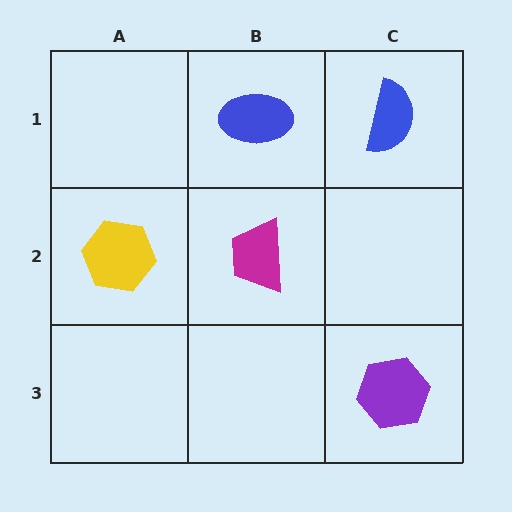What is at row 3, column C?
A purple hexagon.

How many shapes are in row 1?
2 shapes.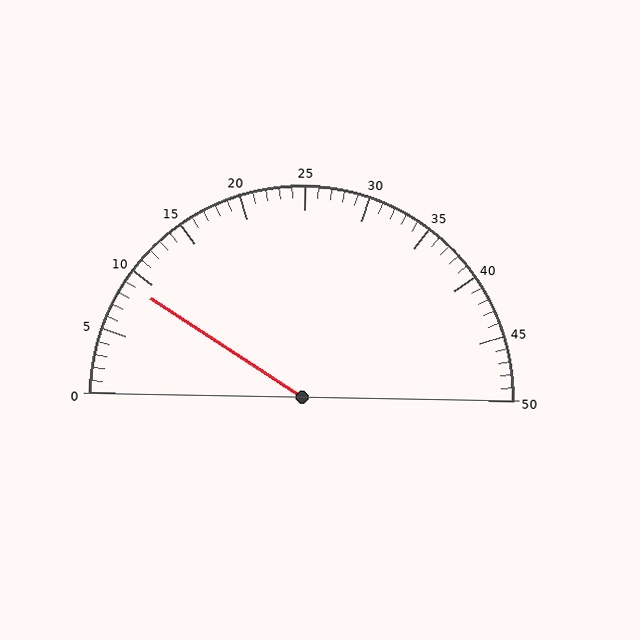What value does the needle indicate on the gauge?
The needle indicates approximately 9.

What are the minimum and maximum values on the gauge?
The gauge ranges from 0 to 50.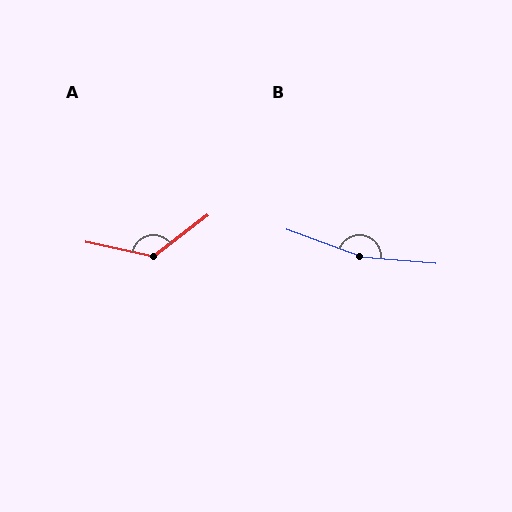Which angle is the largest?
B, at approximately 165 degrees.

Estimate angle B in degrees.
Approximately 165 degrees.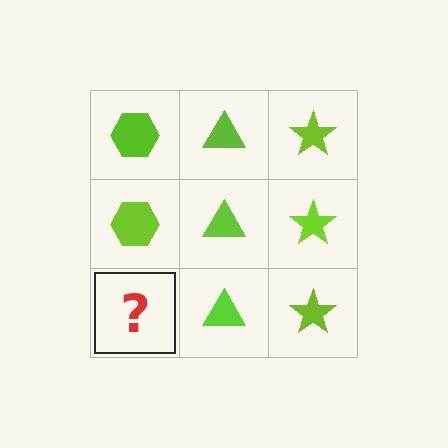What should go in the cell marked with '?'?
The missing cell should contain a lime hexagon.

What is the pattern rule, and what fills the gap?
The rule is that each column has a consistent shape. The gap should be filled with a lime hexagon.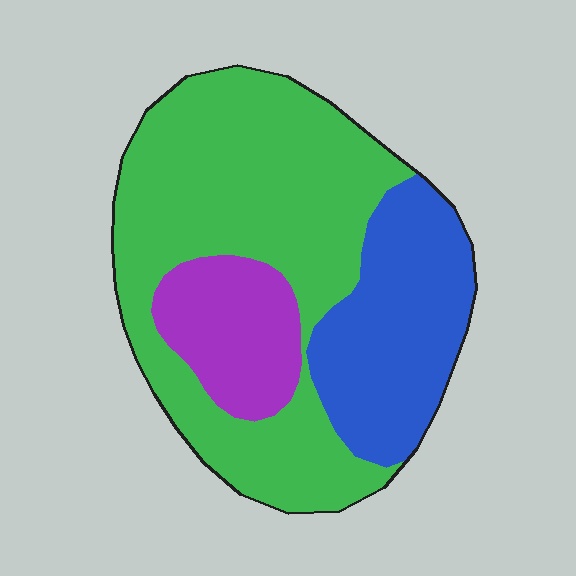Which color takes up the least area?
Purple, at roughly 15%.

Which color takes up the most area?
Green, at roughly 60%.